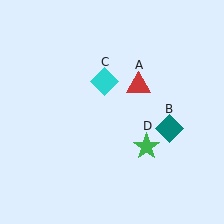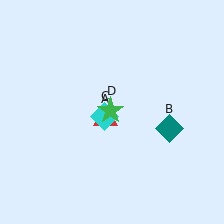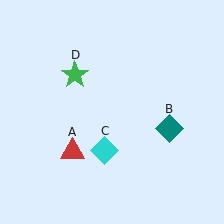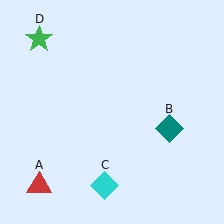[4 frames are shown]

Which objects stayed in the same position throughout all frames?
Teal diamond (object B) remained stationary.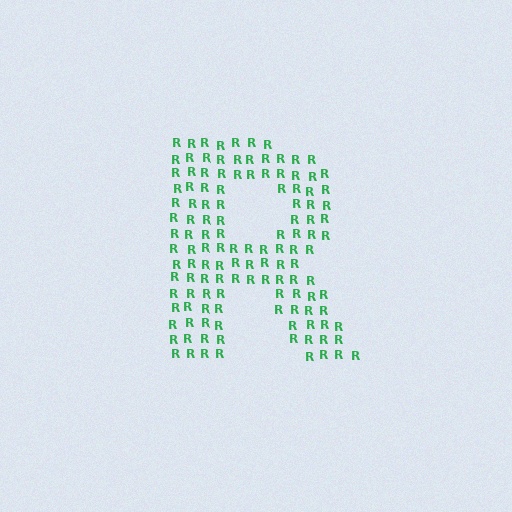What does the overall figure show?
The overall figure shows the letter R.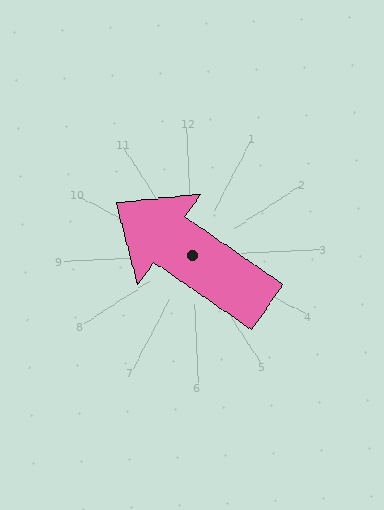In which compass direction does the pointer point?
Northwest.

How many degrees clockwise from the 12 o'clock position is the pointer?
Approximately 307 degrees.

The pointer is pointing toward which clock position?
Roughly 10 o'clock.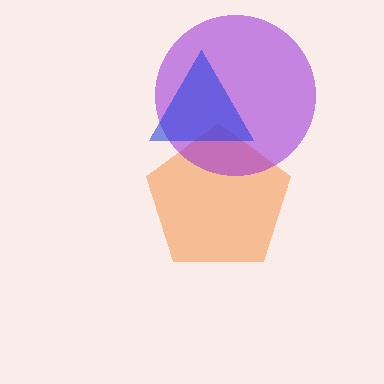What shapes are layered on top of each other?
The layered shapes are: an orange pentagon, a purple circle, a blue triangle.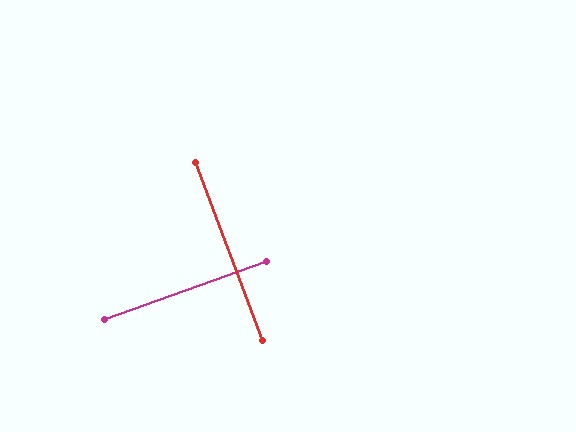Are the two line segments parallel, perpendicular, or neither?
Perpendicular — they meet at approximately 89°.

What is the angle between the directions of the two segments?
Approximately 89 degrees.